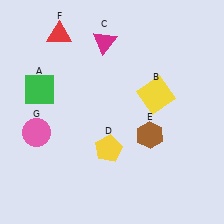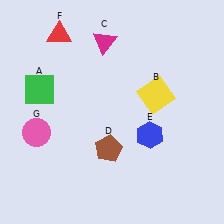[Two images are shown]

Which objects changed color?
D changed from yellow to brown. E changed from brown to blue.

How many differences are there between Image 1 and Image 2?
There are 2 differences between the two images.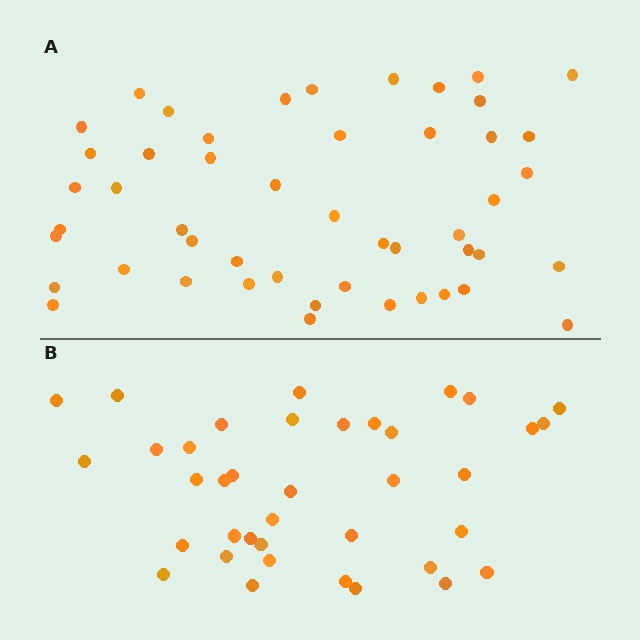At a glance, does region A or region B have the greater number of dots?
Region A (the top region) has more dots.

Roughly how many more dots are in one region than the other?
Region A has roughly 12 or so more dots than region B.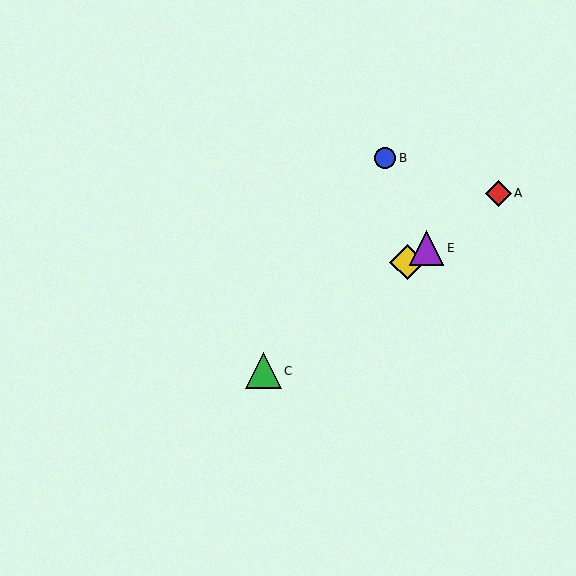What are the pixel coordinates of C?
Object C is at (264, 371).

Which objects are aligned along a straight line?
Objects A, C, D, E are aligned along a straight line.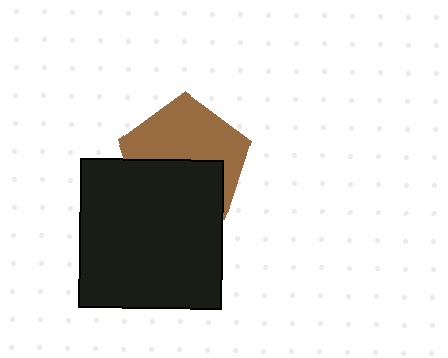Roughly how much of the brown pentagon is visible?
About half of it is visible (roughly 54%).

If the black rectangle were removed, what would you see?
You would see the complete brown pentagon.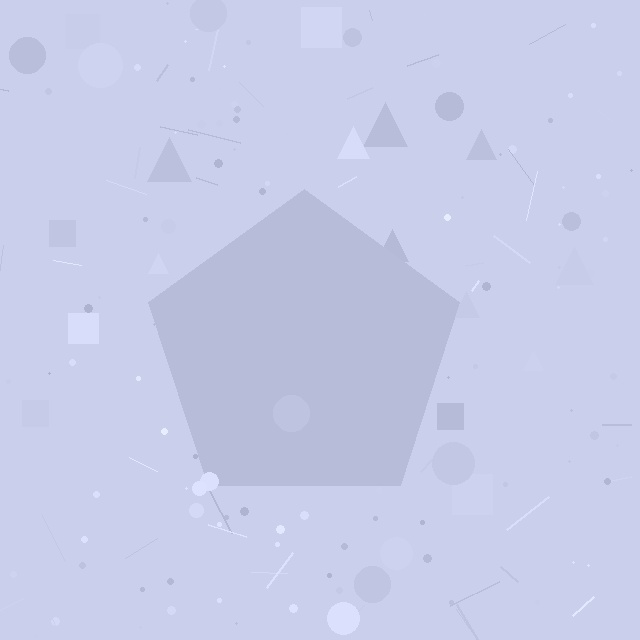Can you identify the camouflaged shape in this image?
The camouflaged shape is a pentagon.